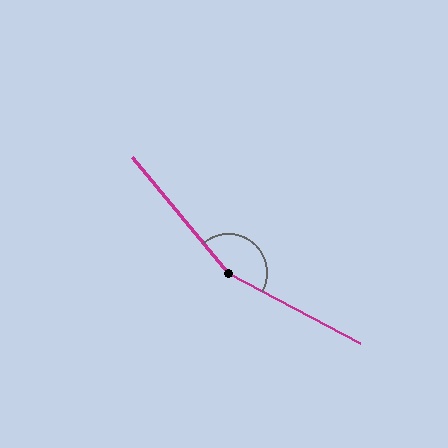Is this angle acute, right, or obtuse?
It is obtuse.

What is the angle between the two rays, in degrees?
Approximately 158 degrees.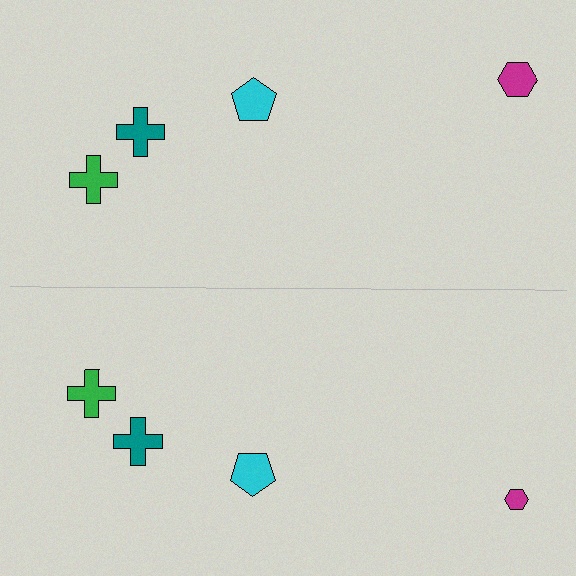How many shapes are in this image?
There are 8 shapes in this image.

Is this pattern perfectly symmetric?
No, the pattern is not perfectly symmetric. The magenta hexagon on the bottom side has a different size than its mirror counterpart.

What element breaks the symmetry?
The magenta hexagon on the bottom side has a different size than its mirror counterpart.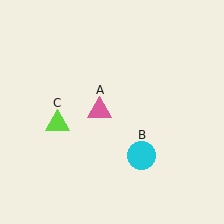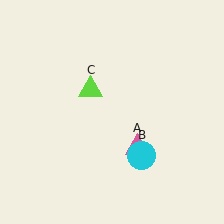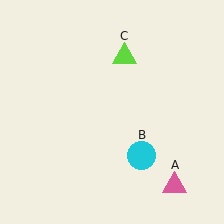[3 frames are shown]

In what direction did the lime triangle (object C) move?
The lime triangle (object C) moved up and to the right.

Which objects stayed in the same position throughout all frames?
Cyan circle (object B) remained stationary.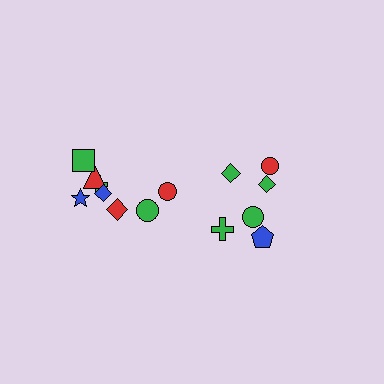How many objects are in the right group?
There are 6 objects.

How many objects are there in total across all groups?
There are 14 objects.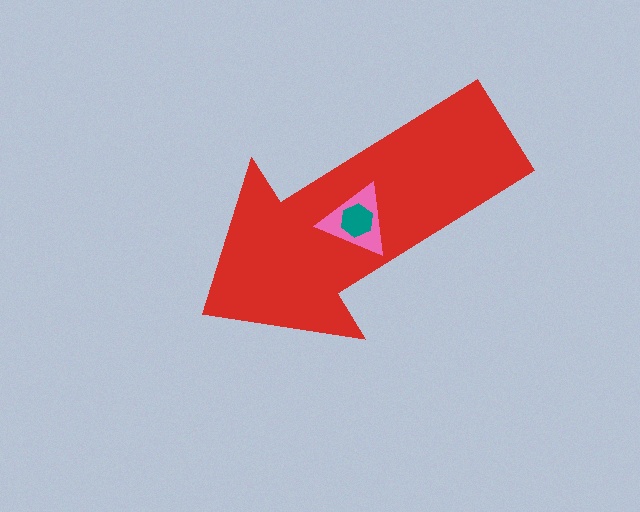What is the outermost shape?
The red arrow.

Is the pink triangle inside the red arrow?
Yes.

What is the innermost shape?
The teal hexagon.